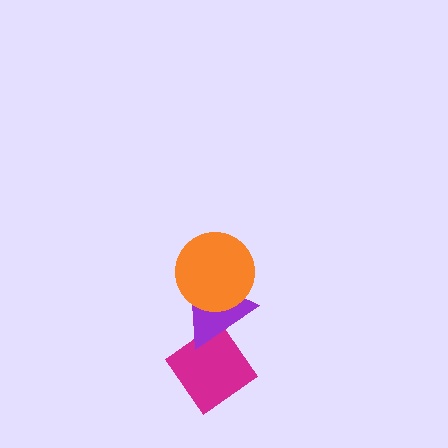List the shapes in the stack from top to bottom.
From top to bottom: the orange circle, the purple triangle, the magenta diamond.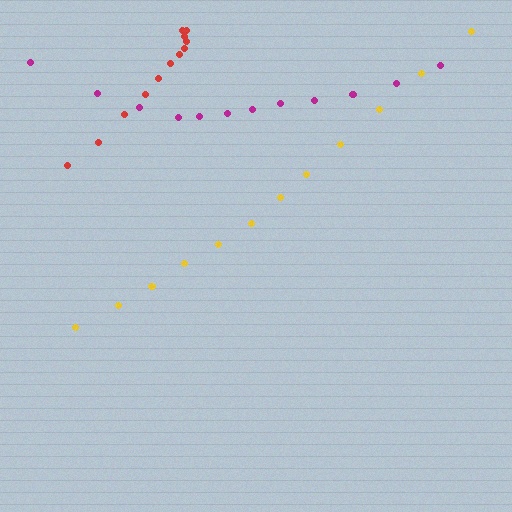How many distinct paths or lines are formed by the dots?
There are 3 distinct paths.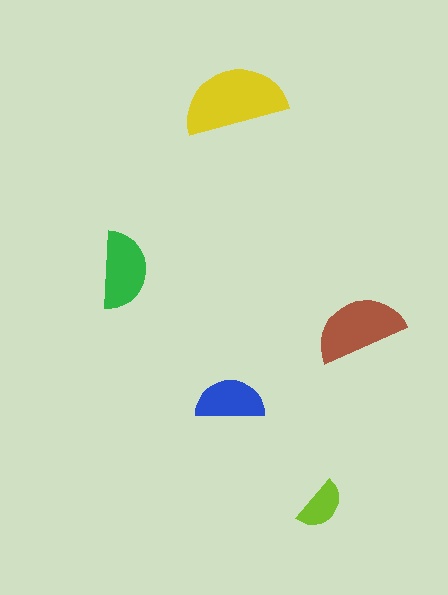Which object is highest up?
The yellow semicircle is topmost.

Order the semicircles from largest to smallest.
the yellow one, the brown one, the green one, the blue one, the lime one.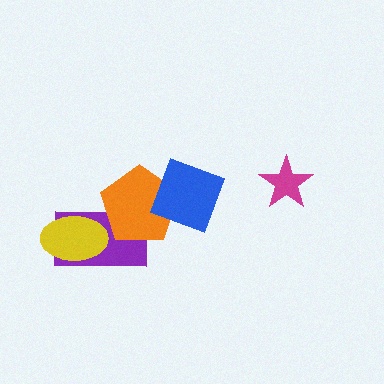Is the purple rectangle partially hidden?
Yes, it is partially covered by another shape.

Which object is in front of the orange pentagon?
The blue diamond is in front of the orange pentagon.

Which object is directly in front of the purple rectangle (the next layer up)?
The yellow ellipse is directly in front of the purple rectangle.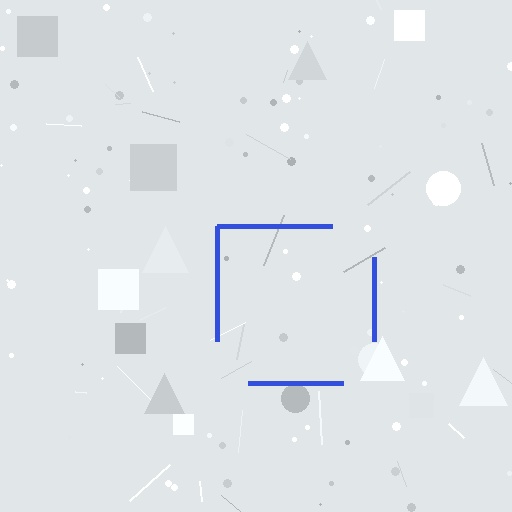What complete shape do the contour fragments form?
The contour fragments form a square.